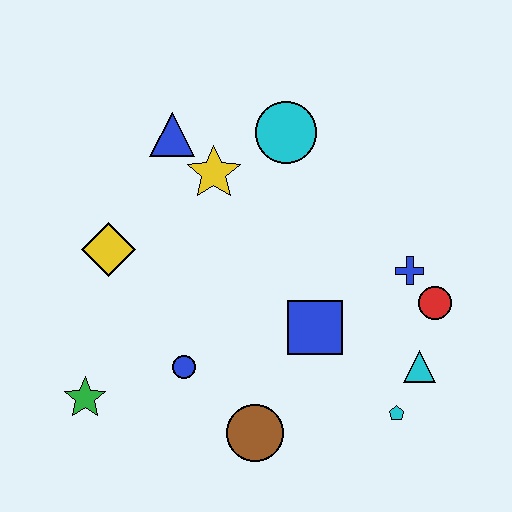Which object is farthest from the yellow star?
The cyan pentagon is farthest from the yellow star.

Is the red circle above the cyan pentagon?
Yes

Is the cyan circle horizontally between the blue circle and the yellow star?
No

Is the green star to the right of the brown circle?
No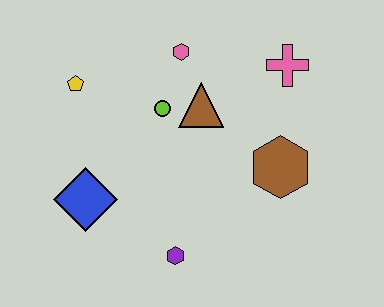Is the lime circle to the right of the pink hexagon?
No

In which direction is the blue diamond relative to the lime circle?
The blue diamond is below the lime circle.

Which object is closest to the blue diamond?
The purple hexagon is closest to the blue diamond.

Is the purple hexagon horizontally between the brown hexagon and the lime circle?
Yes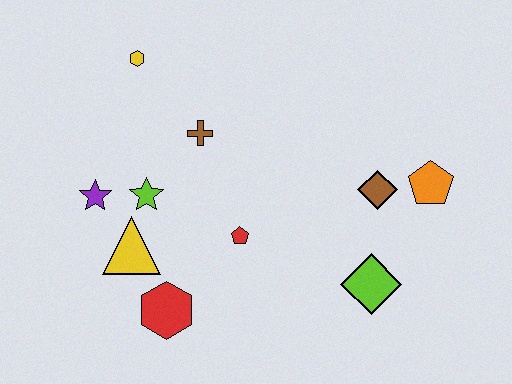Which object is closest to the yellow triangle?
The lime star is closest to the yellow triangle.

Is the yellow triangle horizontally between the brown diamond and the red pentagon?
No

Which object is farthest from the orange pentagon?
The purple star is farthest from the orange pentagon.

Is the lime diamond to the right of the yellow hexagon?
Yes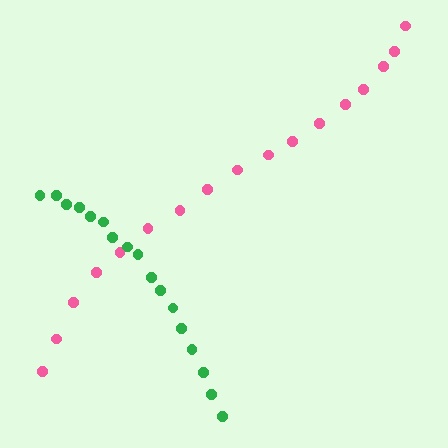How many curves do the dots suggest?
There are 2 distinct paths.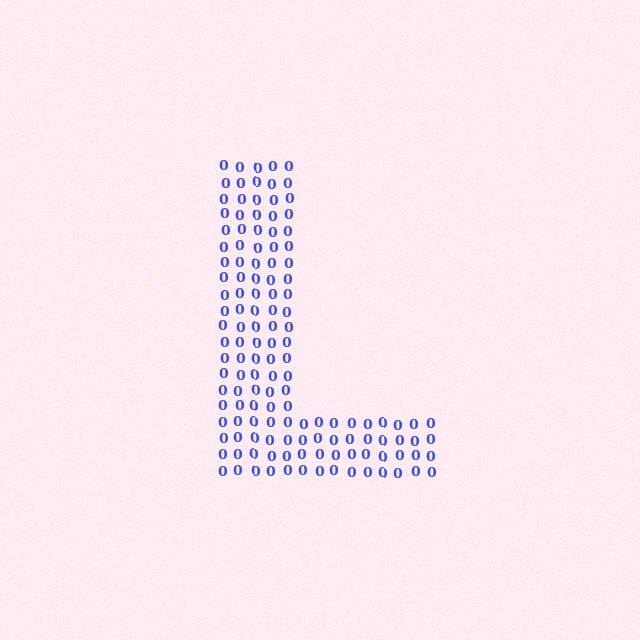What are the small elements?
The small elements are digit 0's.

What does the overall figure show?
The overall figure shows the letter L.